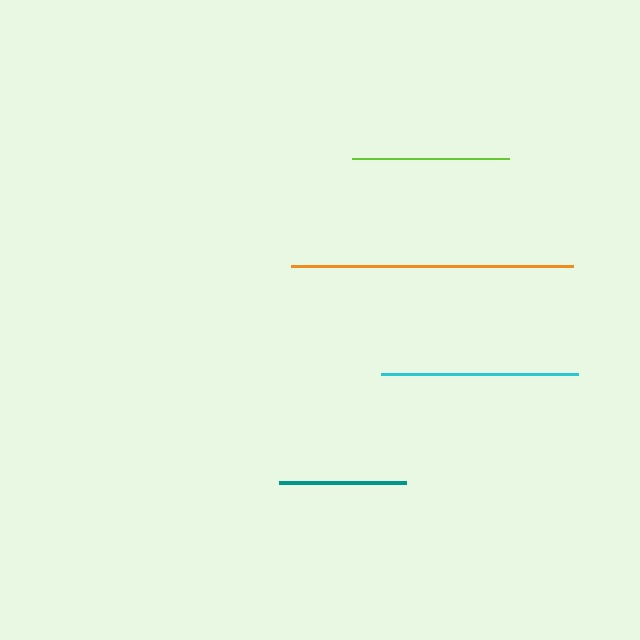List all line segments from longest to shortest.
From longest to shortest: orange, cyan, lime, teal.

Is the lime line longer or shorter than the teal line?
The lime line is longer than the teal line.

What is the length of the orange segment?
The orange segment is approximately 282 pixels long.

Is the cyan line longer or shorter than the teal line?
The cyan line is longer than the teal line.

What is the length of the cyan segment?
The cyan segment is approximately 197 pixels long.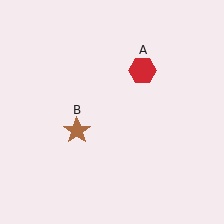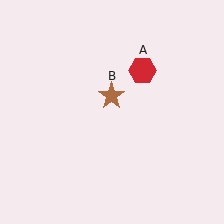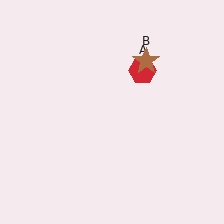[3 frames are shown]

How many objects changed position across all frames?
1 object changed position: brown star (object B).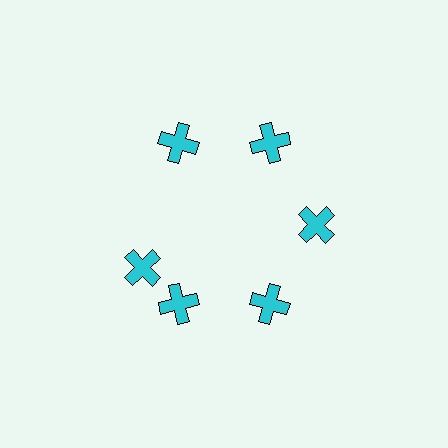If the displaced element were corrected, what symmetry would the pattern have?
It would have 6-fold rotational symmetry — the pattern would map onto itself every 60 degrees.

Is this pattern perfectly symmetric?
No. The 6 cyan crosses are arranged in a ring, but one element near the 9 o'clock position is rotated out of alignment along the ring, breaking the 6-fold rotational symmetry.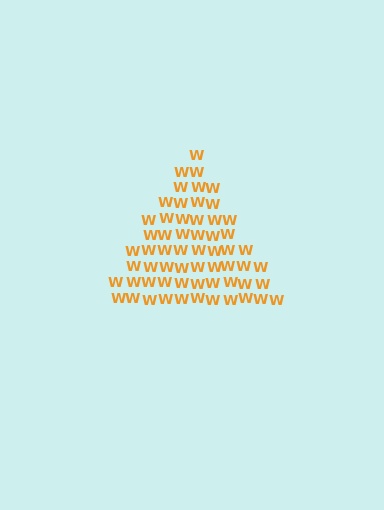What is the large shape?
The large shape is a triangle.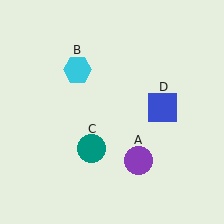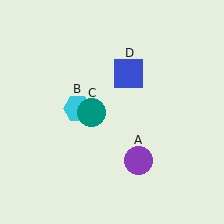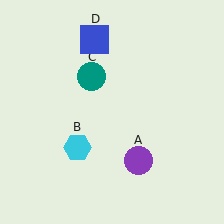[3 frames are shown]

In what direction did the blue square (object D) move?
The blue square (object D) moved up and to the left.